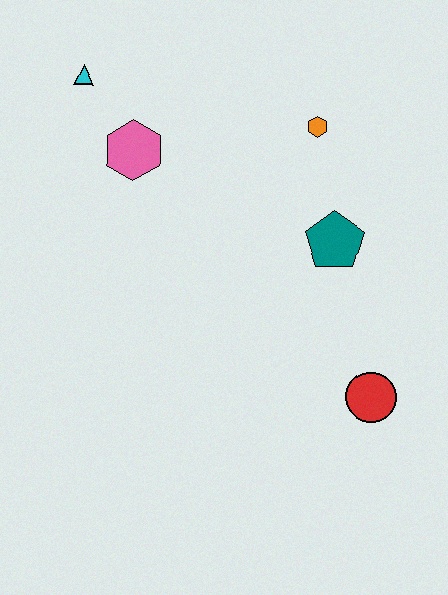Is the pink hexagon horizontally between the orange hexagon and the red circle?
No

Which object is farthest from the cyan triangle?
The red circle is farthest from the cyan triangle.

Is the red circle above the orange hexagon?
No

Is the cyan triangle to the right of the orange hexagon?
No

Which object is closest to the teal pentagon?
The orange hexagon is closest to the teal pentagon.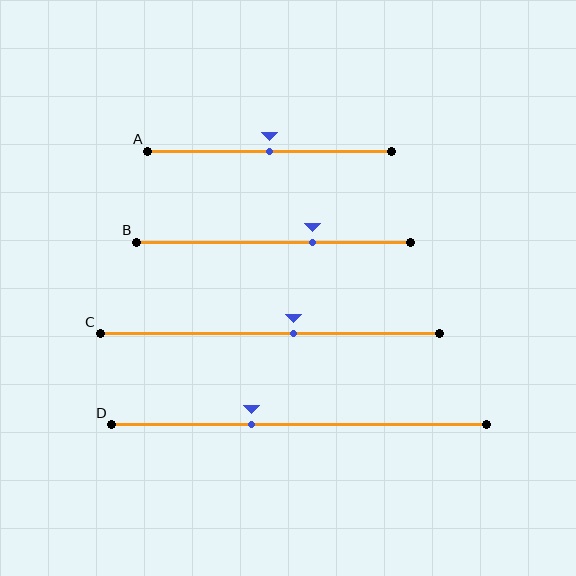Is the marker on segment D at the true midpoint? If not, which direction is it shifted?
No, the marker on segment D is shifted to the left by about 13% of the segment length.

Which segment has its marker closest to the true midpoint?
Segment A has its marker closest to the true midpoint.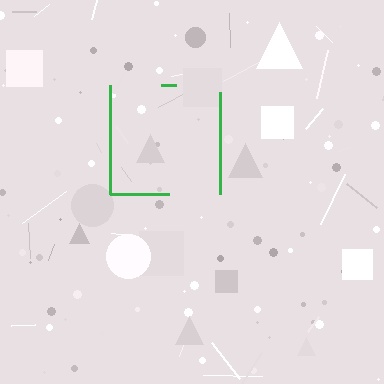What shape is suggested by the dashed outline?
The dashed outline suggests a square.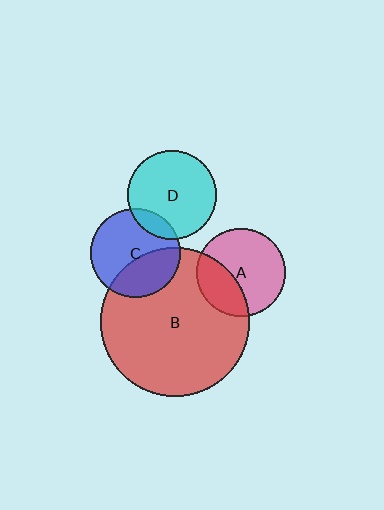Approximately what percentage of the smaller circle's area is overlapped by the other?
Approximately 35%.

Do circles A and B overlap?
Yes.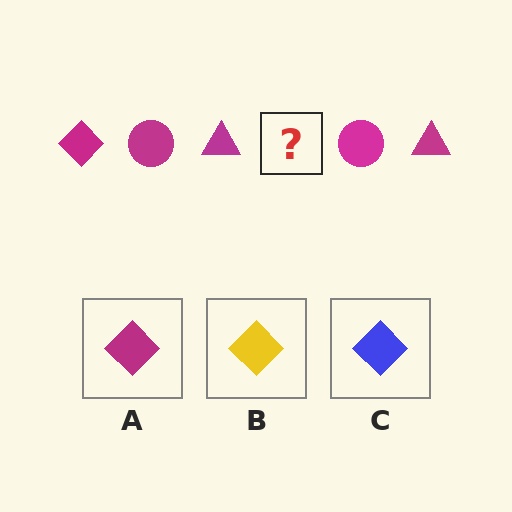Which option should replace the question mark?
Option A.